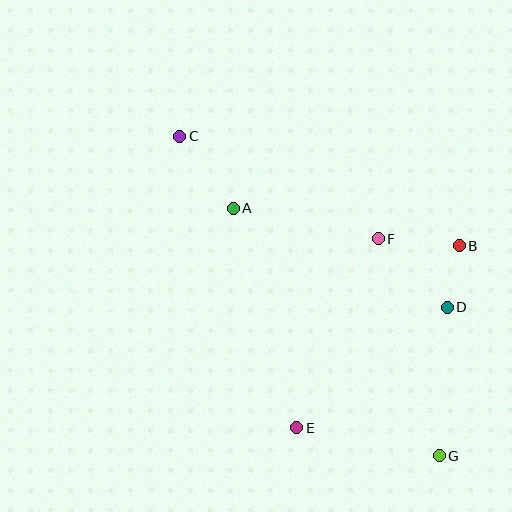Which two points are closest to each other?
Points B and D are closest to each other.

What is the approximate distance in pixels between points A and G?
The distance between A and G is approximately 322 pixels.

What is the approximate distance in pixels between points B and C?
The distance between B and C is approximately 300 pixels.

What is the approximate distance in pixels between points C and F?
The distance between C and F is approximately 224 pixels.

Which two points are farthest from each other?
Points C and G are farthest from each other.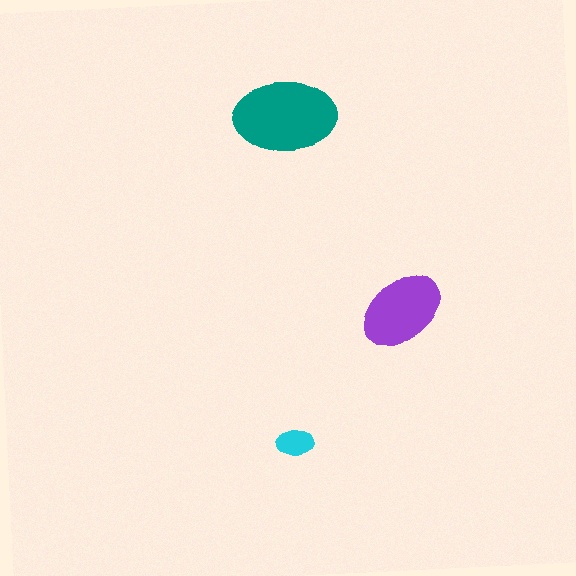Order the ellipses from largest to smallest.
the teal one, the purple one, the cyan one.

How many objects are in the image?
There are 3 objects in the image.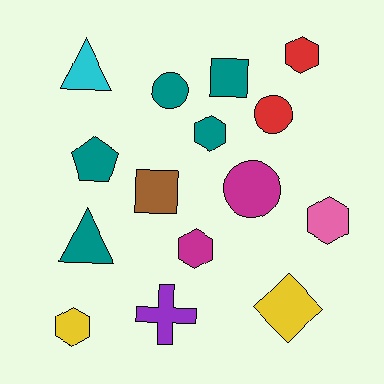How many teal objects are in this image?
There are 5 teal objects.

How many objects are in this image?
There are 15 objects.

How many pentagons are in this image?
There is 1 pentagon.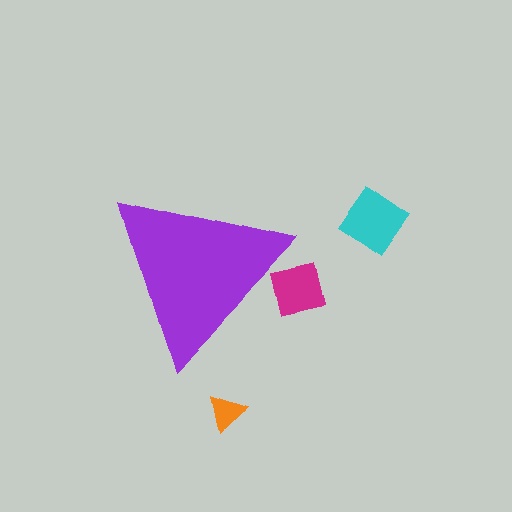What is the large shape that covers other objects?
A purple triangle.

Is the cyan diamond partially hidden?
No, the cyan diamond is fully visible.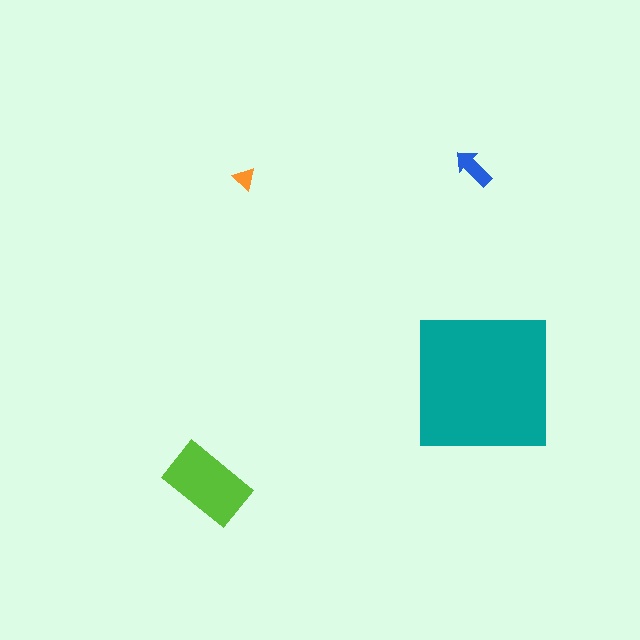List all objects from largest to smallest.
The teal square, the lime rectangle, the blue arrow, the orange triangle.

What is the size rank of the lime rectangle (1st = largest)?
2nd.